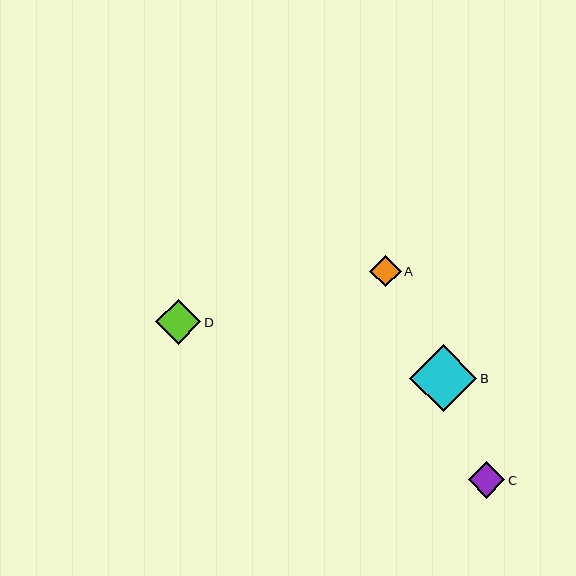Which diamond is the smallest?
Diamond A is the smallest with a size of approximately 32 pixels.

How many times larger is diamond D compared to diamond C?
Diamond D is approximately 1.3 times the size of diamond C.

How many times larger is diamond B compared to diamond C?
Diamond B is approximately 1.8 times the size of diamond C.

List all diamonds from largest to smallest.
From largest to smallest: B, D, C, A.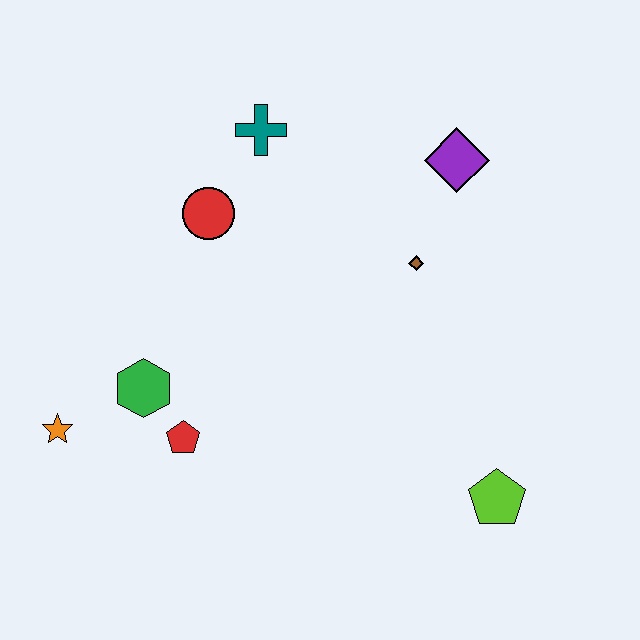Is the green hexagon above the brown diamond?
No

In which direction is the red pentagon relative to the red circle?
The red pentagon is below the red circle.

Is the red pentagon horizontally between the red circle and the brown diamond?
No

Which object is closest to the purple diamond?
The brown diamond is closest to the purple diamond.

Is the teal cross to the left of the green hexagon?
No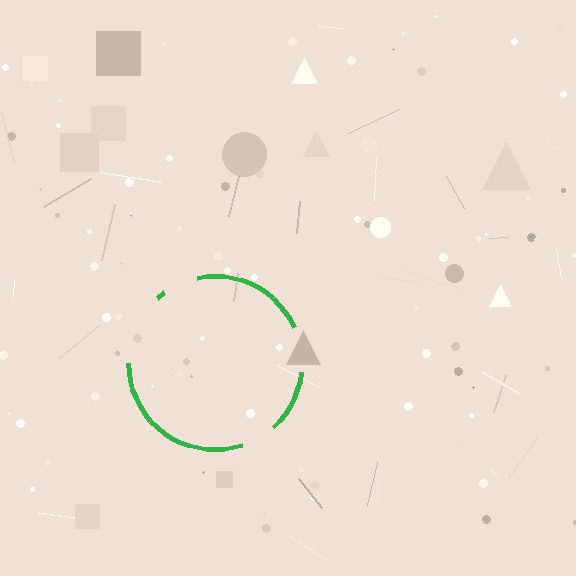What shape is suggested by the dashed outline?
The dashed outline suggests a circle.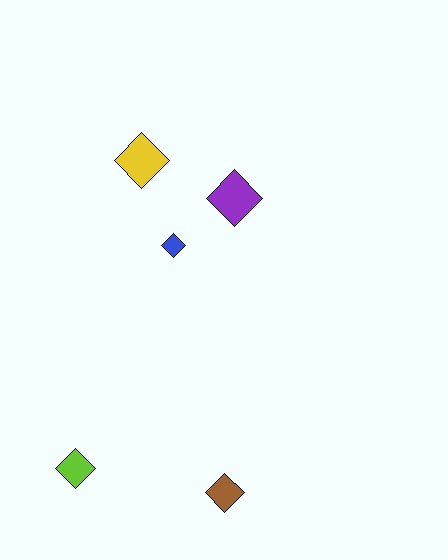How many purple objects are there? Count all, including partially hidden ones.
There is 1 purple object.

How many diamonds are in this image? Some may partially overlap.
There are 5 diamonds.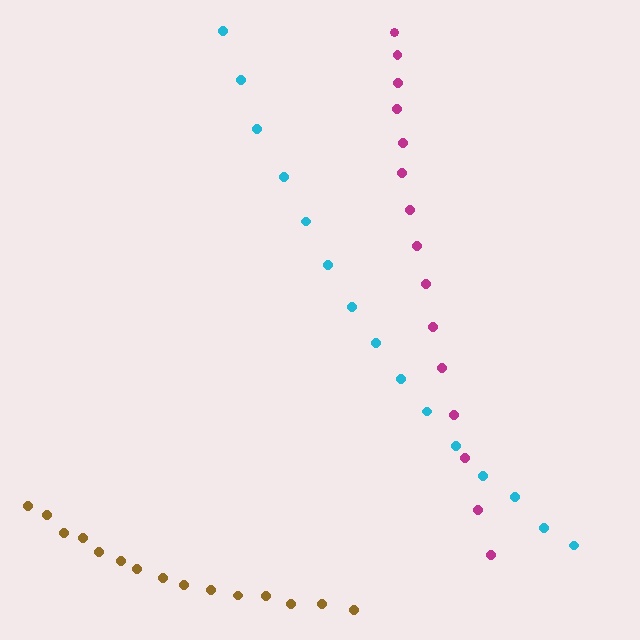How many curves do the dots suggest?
There are 3 distinct paths.